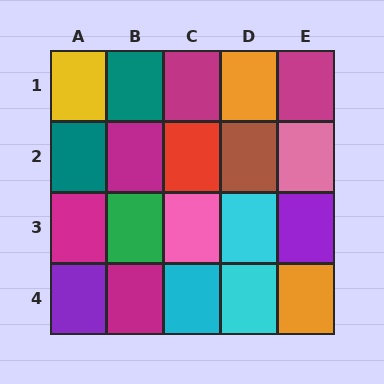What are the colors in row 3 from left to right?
Magenta, green, pink, cyan, purple.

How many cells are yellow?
1 cell is yellow.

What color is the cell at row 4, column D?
Cyan.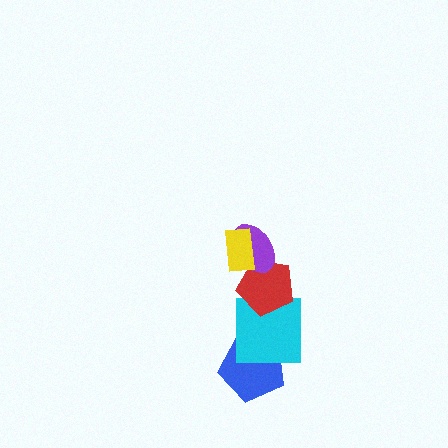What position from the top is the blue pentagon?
The blue pentagon is 5th from the top.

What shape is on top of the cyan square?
The red pentagon is on top of the cyan square.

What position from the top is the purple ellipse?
The purple ellipse is 2nd from the top.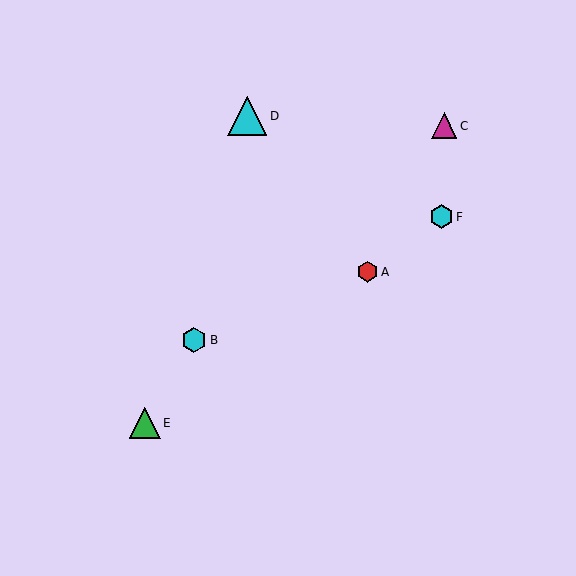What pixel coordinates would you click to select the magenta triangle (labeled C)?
Click at (444, 126) to select the magenta triangle C.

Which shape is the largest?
The cyan triangle (labeled D) is the largest.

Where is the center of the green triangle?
The center of the green triangle is at (145, 423).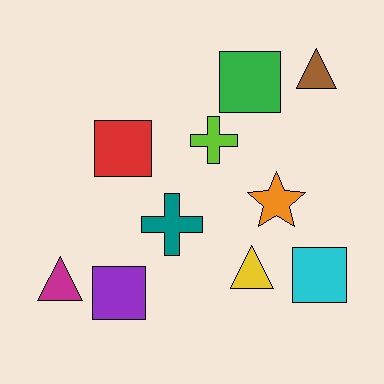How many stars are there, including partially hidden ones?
There is 1 star.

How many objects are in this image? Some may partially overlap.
There are 10 objects.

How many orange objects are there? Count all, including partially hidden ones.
There is 1 orange object.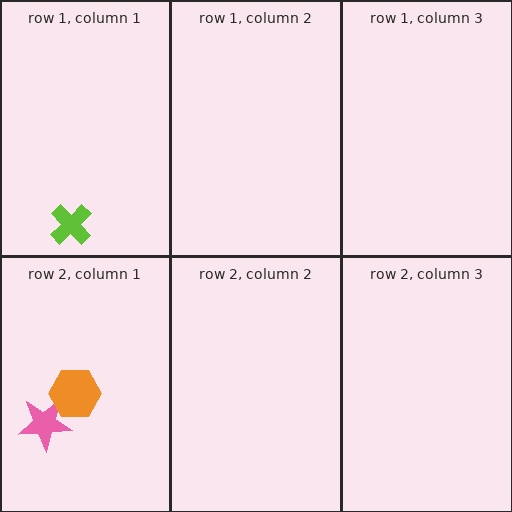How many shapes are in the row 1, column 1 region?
1.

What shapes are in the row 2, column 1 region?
The pink star, the orange hexagon.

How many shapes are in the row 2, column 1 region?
2.